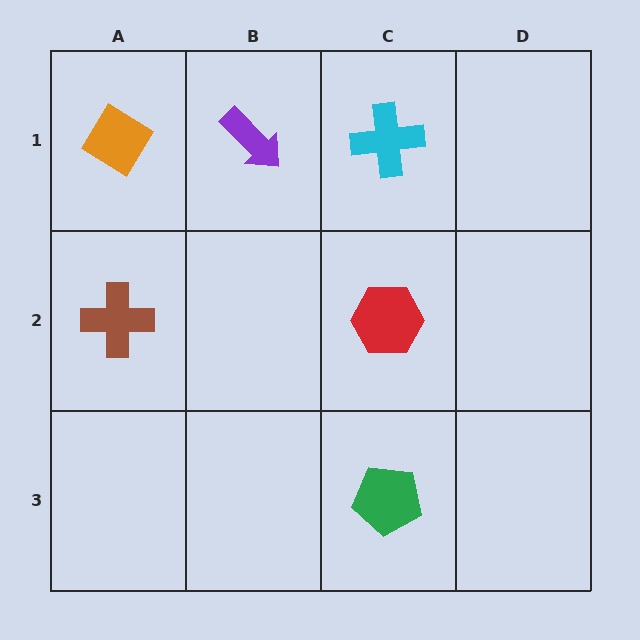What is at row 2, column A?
A brown cross.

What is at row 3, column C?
A green pentagon.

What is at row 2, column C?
A red hexagon.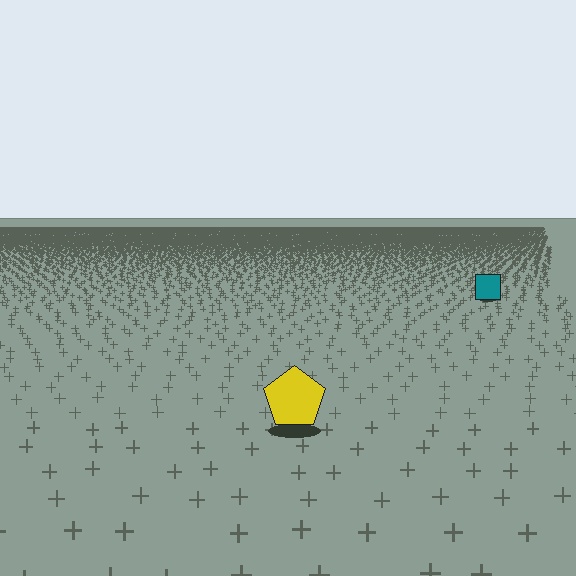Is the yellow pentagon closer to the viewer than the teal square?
Yes. The yellow pentagon is closer — you can tell from the texture gradient: the ground texture is coarser near it.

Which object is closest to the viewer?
The yellow pentagon is closest. The texture marks near it are larger and more spread out.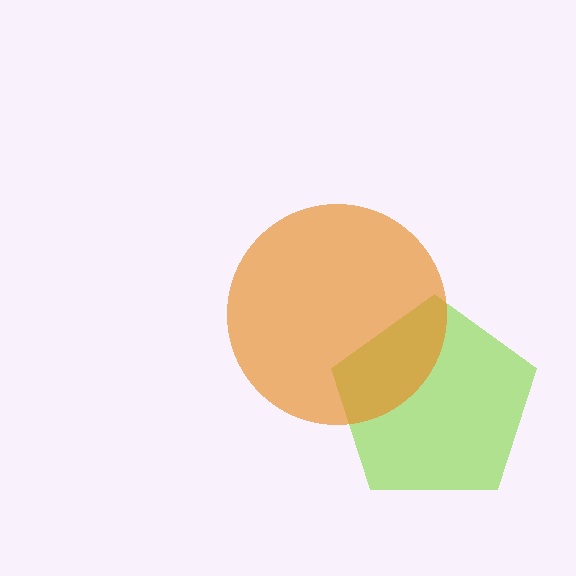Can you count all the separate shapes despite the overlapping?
Yes, there are 2 separate shapes.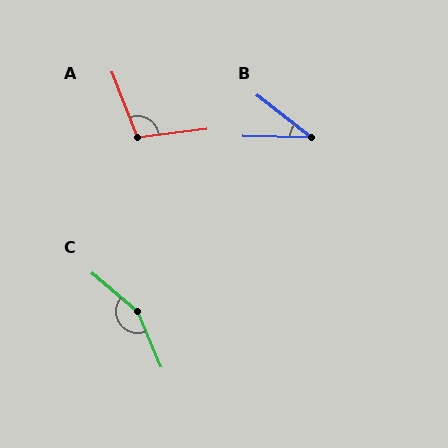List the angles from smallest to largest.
B (37°), A (104°), C (153°).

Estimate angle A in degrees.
Approximately 104 degrees.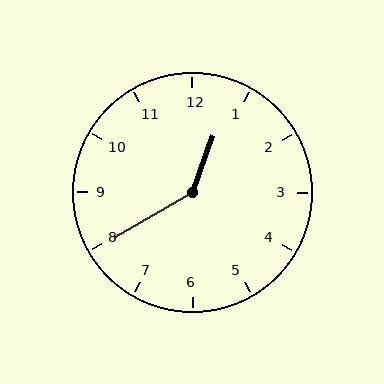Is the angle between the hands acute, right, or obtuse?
It is obtuse.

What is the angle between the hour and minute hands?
Approximately 140 degrees.